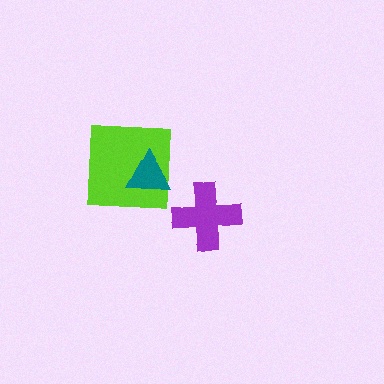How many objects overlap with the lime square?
1 object overlaps with the lime square.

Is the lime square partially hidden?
Yes, it is partially covered by another shape.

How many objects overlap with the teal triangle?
1 object overlaps with the teal triangle.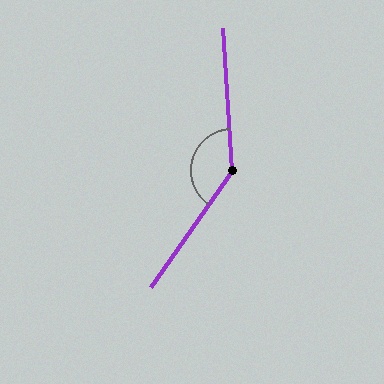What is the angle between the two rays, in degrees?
Approximately 141 degrees.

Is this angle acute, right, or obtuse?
It is obtuse.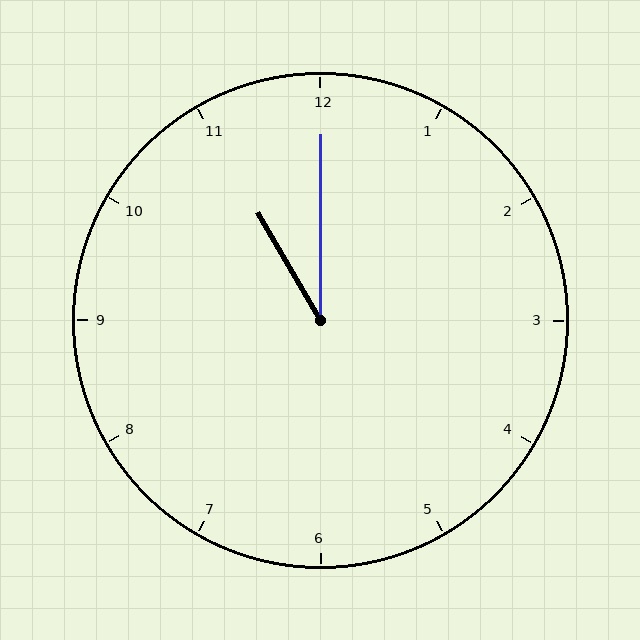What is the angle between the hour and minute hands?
Approximately 30 degrees.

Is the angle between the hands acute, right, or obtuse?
It is acute.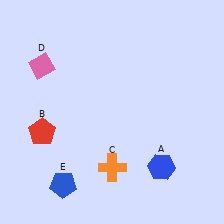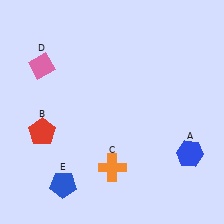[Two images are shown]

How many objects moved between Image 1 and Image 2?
1 object moved between the two images.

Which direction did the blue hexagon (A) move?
The blue hexagon (A) moved right.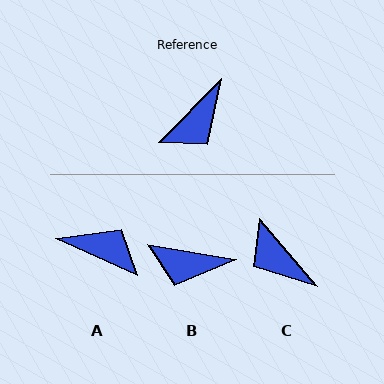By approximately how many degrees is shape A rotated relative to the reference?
Approximately 110 degrees counter-clockwise.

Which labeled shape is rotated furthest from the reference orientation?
A, about 110 degrees away.